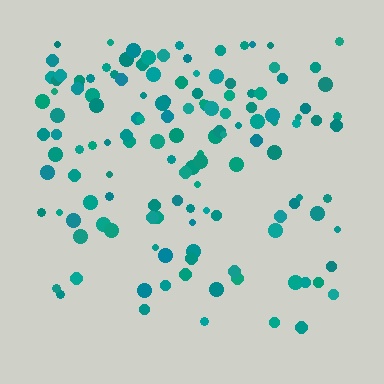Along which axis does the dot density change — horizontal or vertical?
Vertical.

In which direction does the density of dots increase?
From bottom to top, with the top side densest.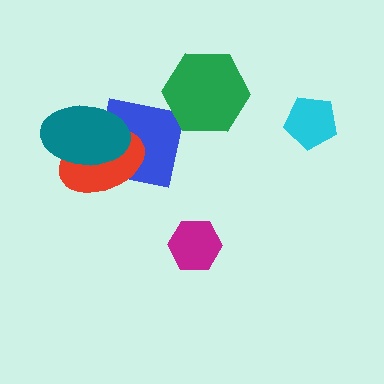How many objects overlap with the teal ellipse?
2 objects overlap with the teal ellipse.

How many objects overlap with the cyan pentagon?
0 objects overlap with the cyan pentagon.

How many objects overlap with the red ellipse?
2 objects overlap with the red ellipse.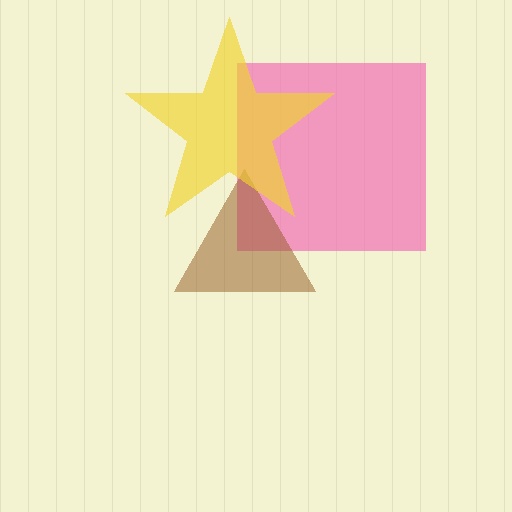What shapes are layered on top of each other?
The layered shapes are: a pink square, a brown triangle, a yellow star.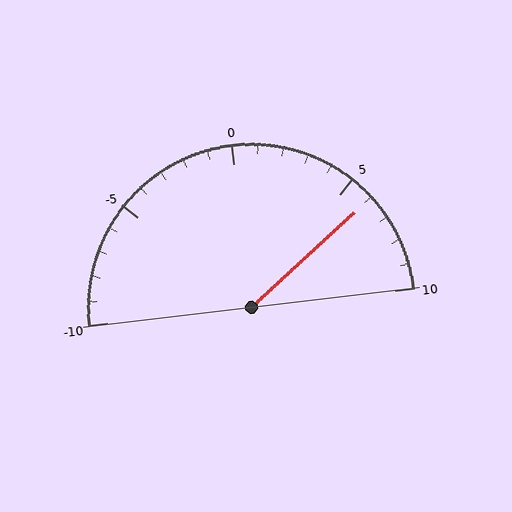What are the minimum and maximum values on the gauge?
The gauge ranges from -10 to 10.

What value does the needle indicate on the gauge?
The needle indicates approximately 6.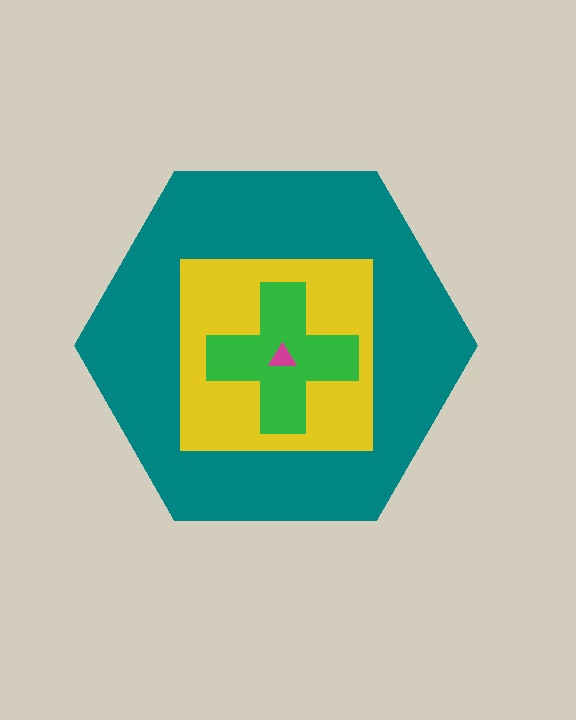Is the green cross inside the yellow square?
Yes.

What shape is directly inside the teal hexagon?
The yellow square.